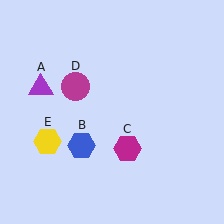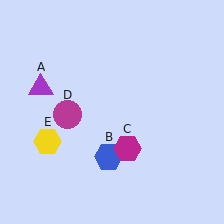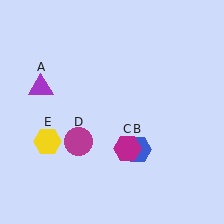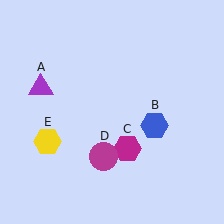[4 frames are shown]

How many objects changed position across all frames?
2 objects changed position: blue hexagon (object B), magenta circle (object D).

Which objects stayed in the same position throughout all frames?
Purple triangle (object A) and magenta hexagon (object C) and yellow hexagon (object E) remained stationary.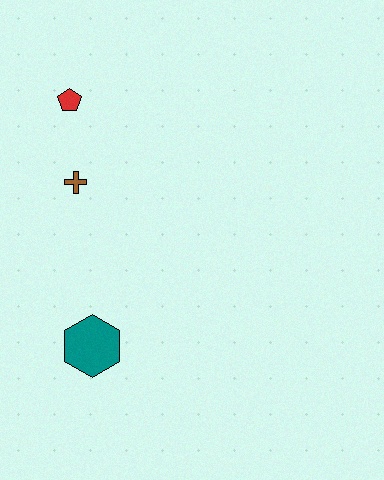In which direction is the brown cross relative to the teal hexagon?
The brown cross is above the teal hexagon.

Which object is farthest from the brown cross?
The teal hexagon is farthest from the brown cross.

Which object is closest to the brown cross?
The red pentagon is closest to the brown cross.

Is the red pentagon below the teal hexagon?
No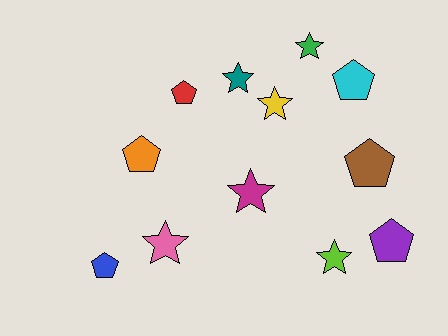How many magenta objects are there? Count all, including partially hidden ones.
There is 1 magenta object.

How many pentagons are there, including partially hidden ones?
There are 6 pentagons.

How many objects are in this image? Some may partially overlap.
There are 12 objects.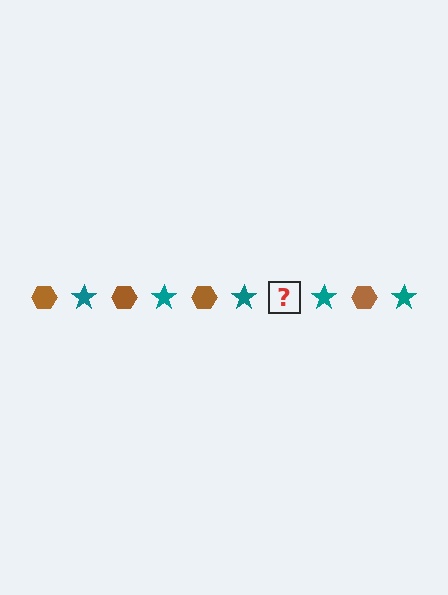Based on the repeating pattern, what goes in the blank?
The blank should be a brown hexagon.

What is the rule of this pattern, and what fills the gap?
The rule is that the pattern alternates between brown hexagon and teal star. The gap should be filled with a brown hexagon.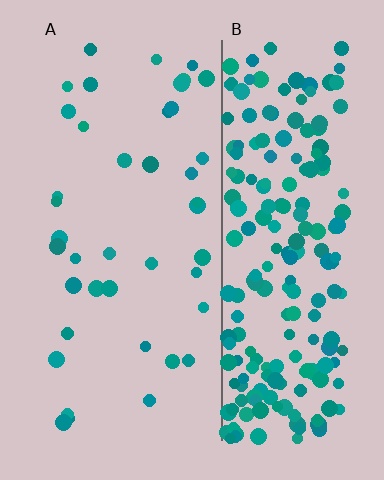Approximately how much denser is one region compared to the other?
Approximately 5.5× — region B over region A.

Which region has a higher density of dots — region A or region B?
B (the right).